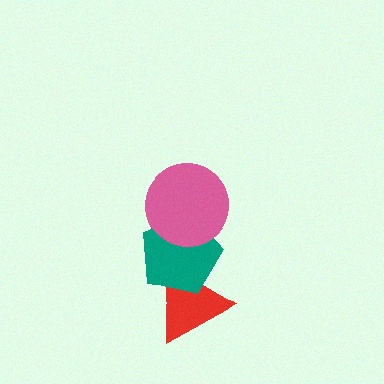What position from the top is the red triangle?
The red triangle is 3rd from the top.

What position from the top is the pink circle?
The pink circle is 1st from the top.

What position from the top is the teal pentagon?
The teal pentagon is 2nd from the top.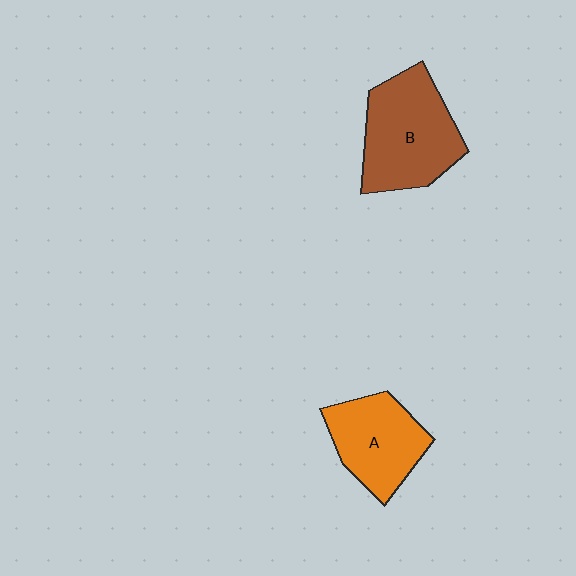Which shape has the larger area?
Shape B (brown).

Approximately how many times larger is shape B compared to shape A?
Approximately 1.3 times.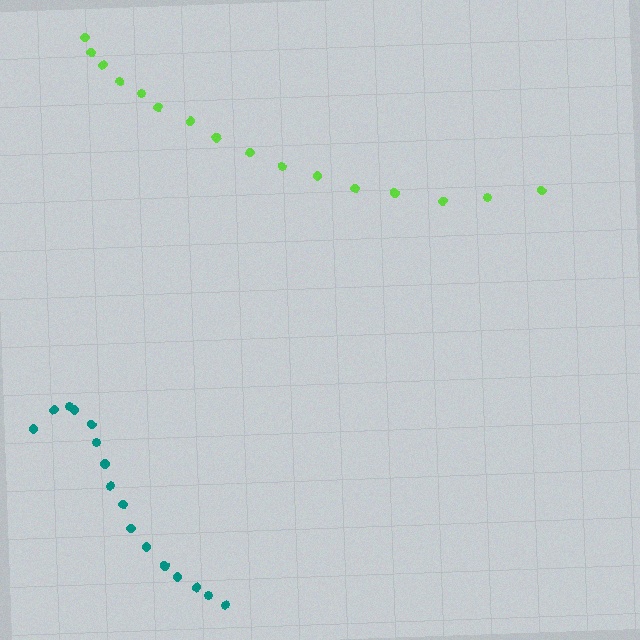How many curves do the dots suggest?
There are 2 distinct paths.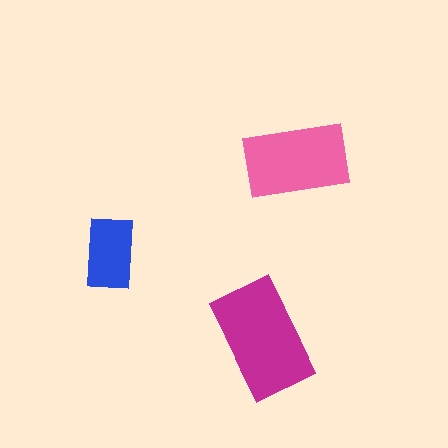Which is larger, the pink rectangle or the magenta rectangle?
The magenta one.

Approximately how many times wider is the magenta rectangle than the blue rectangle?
About 1.5 times wider.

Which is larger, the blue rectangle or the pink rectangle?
The pink one.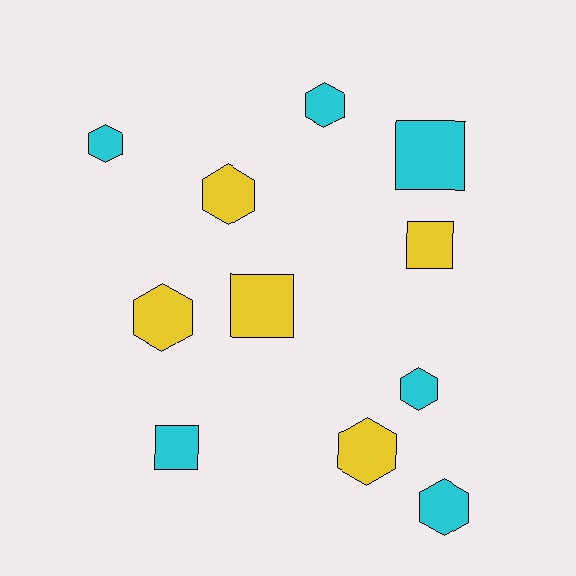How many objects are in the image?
There are 11 objects.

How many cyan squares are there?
There are 2 cyan squares.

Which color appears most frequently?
Cyan, with 6 objects.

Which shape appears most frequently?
Hexagon, with 7 objects.